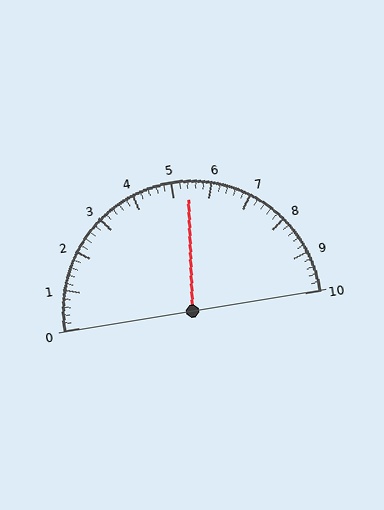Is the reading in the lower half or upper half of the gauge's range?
The reading is in the upper half of the range (0 to 10).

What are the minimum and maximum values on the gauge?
The gauge ranges from 0 to 10.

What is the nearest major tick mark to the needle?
The nearest major tick mark is 5.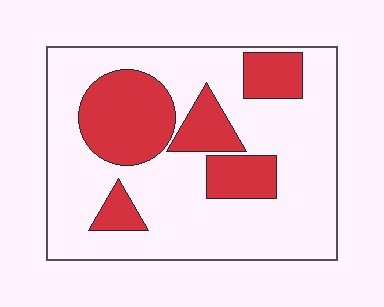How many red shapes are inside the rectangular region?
5.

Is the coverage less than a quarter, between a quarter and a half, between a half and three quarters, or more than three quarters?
Between a quarter and a half.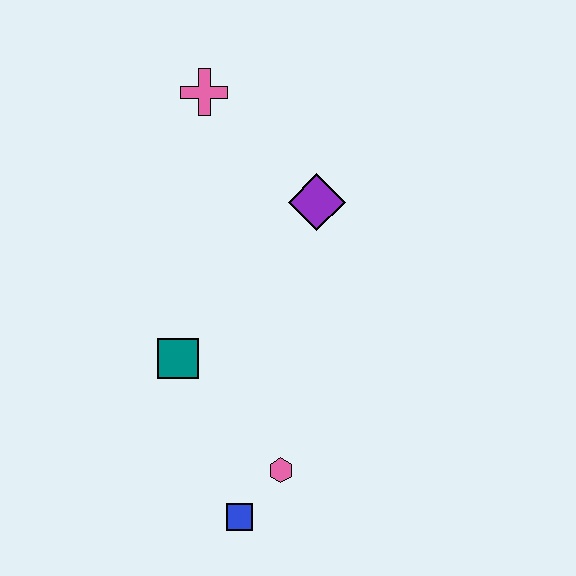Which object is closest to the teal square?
The pink hexagon is closest to the teal square.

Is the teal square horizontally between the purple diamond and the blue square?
No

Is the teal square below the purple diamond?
Yes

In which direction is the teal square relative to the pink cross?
The teal square is below the pink cross.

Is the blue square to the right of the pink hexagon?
No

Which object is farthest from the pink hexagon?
The pink cross is farthest from the pink hexagon.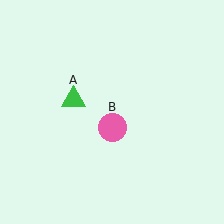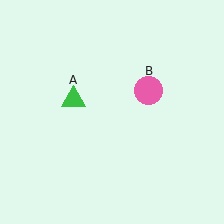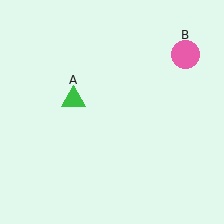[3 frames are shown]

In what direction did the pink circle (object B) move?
The pink circle (object B) moved up and to the right.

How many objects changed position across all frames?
1 object changed position: pink circle (object B).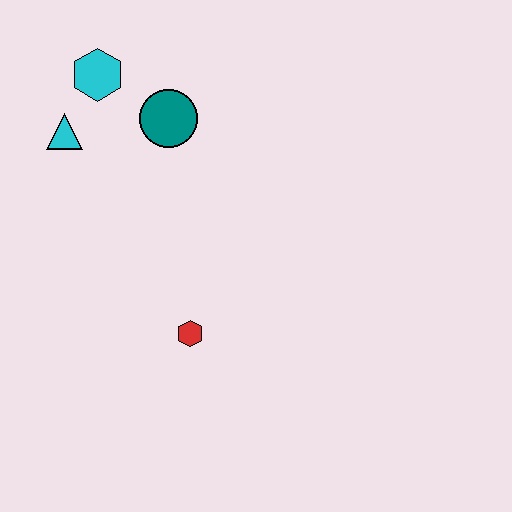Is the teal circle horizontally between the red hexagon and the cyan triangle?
Yes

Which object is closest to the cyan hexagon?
The cyan triangle is closest to the cyan hexagon.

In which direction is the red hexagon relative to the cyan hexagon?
The red hexagon is below the cyan hexagon.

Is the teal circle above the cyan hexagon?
No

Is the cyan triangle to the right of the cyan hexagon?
No